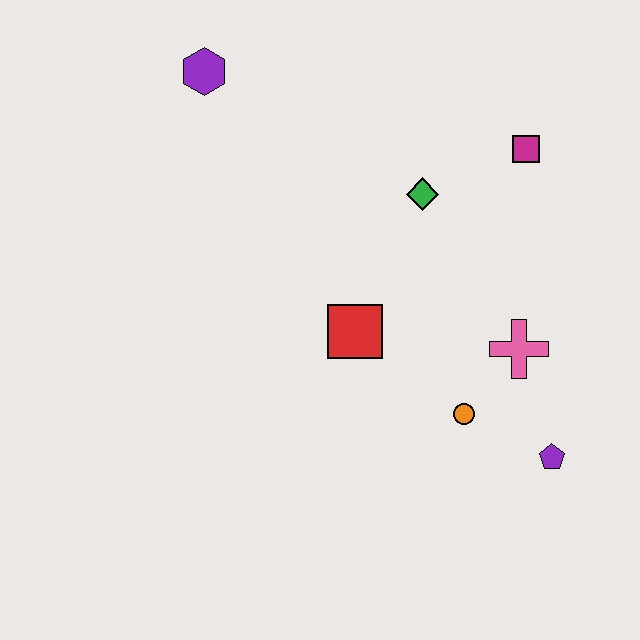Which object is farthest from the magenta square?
The purple hexagon is farthest from the magenta square.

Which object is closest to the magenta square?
The green diamond is closest to the magenta square.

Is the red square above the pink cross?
Yes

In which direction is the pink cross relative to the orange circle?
The pink cross is above the orange circle.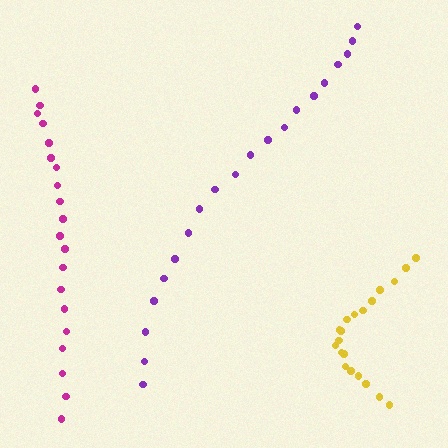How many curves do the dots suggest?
There are 3 distinct paths.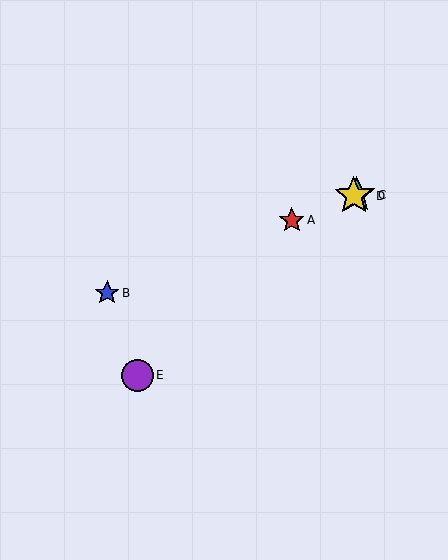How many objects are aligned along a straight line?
4 objects (A, B, C, D) are aligned along a straight line.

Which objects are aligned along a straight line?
Objects A, B, C, D are aligned along a straight line.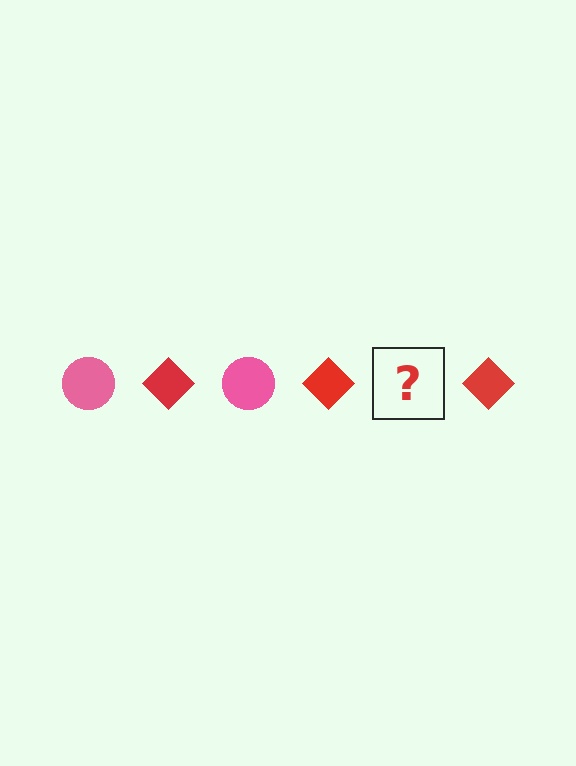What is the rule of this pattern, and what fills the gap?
The rule is that the pattern alternates between pink circle and red diamond. The gap should be filled with a pink circle.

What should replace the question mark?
The question mark should be replaced with a pink circle.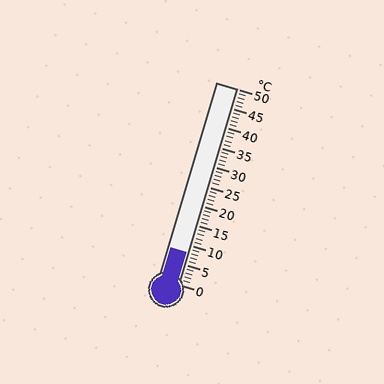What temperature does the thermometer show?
The thermometer shows approximately 8°C.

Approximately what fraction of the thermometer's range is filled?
The thermometer is filled to approximately 15% of its range.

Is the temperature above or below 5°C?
The temperature is above 5°C.